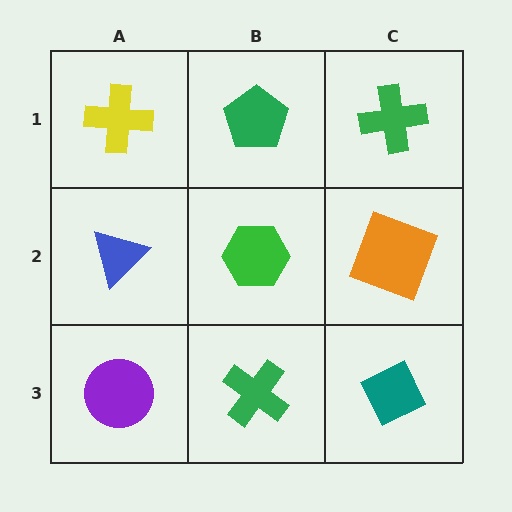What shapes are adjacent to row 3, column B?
A green hexagon (row 2, column B), a purple circle (row 3, column A), a teal diamond (row 3, column C).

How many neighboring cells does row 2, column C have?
3.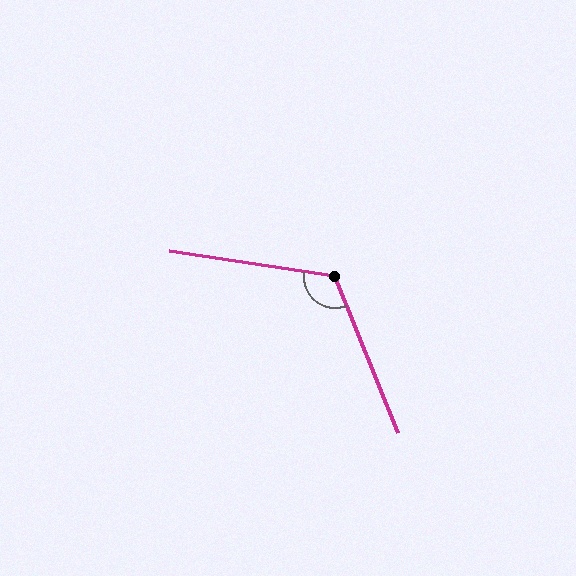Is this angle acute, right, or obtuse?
It is obtuse.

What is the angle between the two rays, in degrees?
Approximately 121 degrees.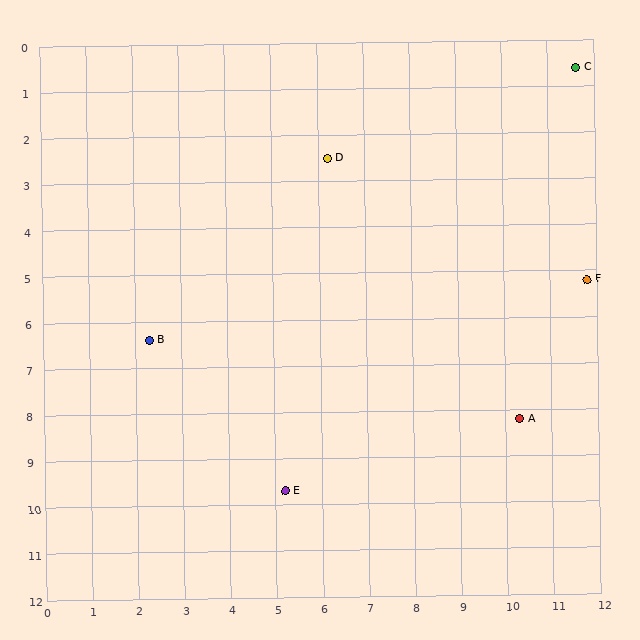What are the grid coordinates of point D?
Point D is at approximately (6.2, 2.5).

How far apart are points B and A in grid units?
Points B and A are about 8.2 grid units apart.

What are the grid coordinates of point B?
Point B is at approximately (2.3, 6.4).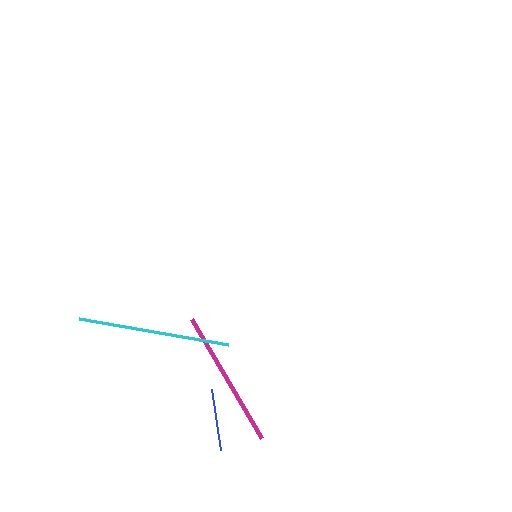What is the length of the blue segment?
The blue segment is approximately 61 pixels long.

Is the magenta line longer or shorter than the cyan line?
The cyan line is longer than the magenta line.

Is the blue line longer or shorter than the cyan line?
The cyan line is longer than the blue line.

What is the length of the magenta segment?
The magenta segment is approximately 138 pixels long.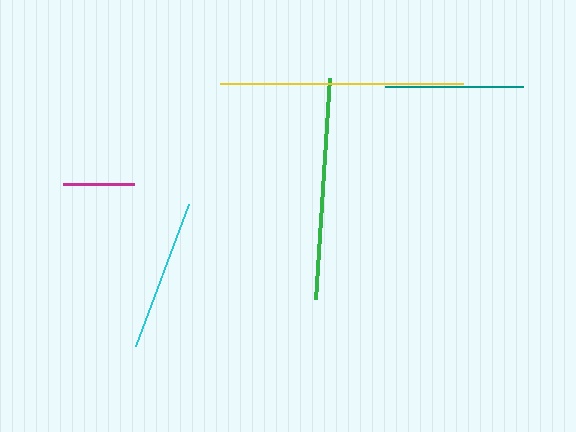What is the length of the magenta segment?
The magenta segment is approximately 71 pixels long.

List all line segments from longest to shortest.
From longest to shortest: yellow, green, cyan, teal, magenta.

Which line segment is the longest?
The yellow line is the longest at approximately 243 pixels.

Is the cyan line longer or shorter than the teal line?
The cyan line is longer than the teal line.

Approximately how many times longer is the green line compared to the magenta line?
The green line is approximately 3.1 times the length of the magenta line.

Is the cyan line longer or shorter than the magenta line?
The cyan line is longer than the magenta line.